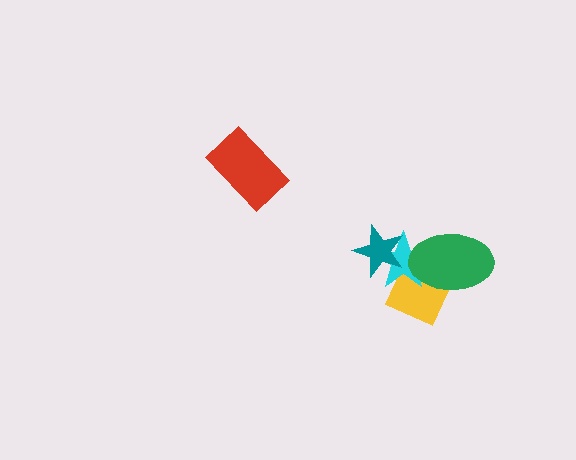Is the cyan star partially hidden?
Yes, it is partially covered by another shape.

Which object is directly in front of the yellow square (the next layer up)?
The cyan star is directly in front of the yellow square.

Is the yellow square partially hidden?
Yes, it is partially covered by another shape.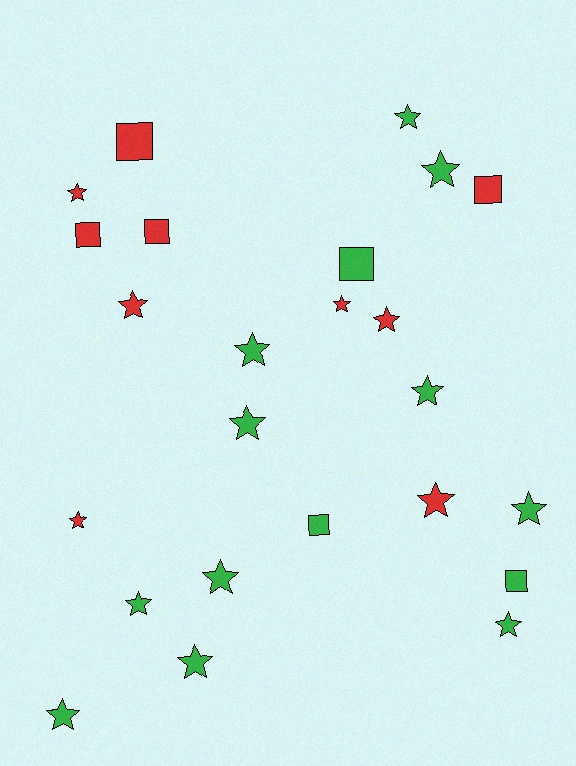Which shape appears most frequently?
Star, with 17 objects.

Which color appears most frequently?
Green, with 14 objects.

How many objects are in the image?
There are 24 objects.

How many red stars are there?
There are 6 red stars.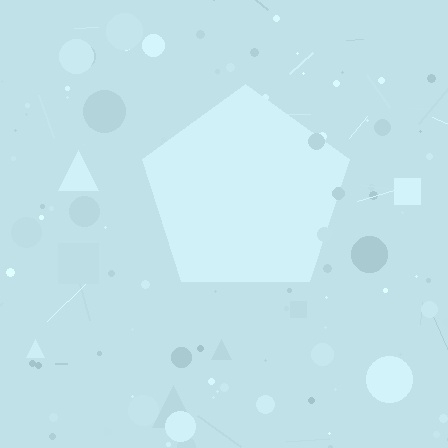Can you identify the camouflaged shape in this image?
The camouflaged shape is a pentagon.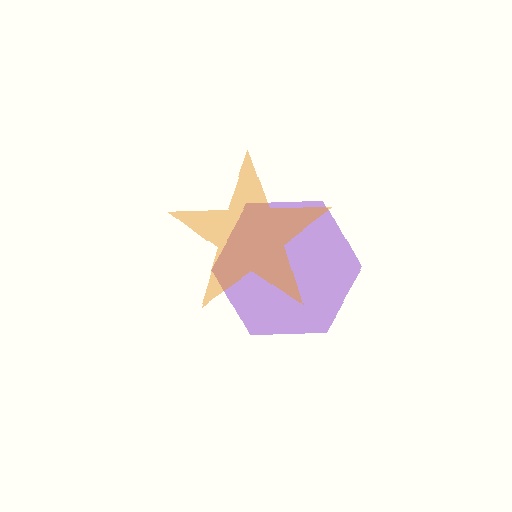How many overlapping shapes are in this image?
There are 2 overlapping shapes in the image.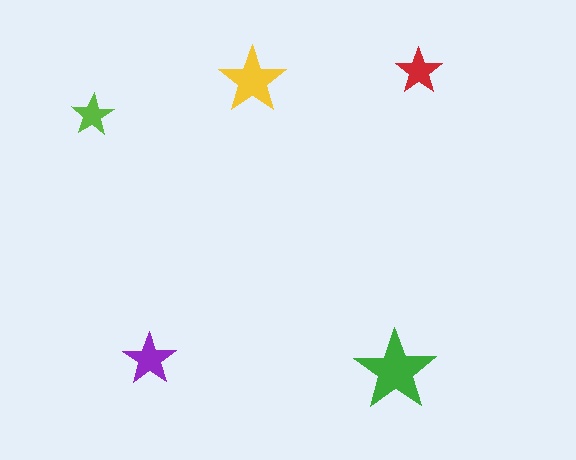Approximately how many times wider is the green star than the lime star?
About 2 times wider.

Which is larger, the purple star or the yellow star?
The yellow one.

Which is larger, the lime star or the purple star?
The purple one.